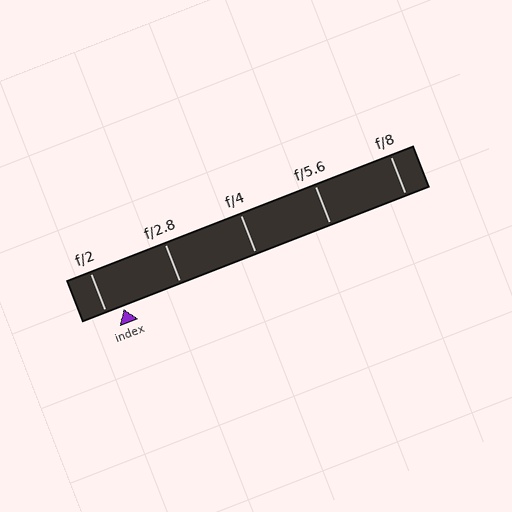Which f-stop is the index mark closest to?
The index mark is closest to f/2.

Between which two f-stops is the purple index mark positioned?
The index mark is between f/2 and f/2.8.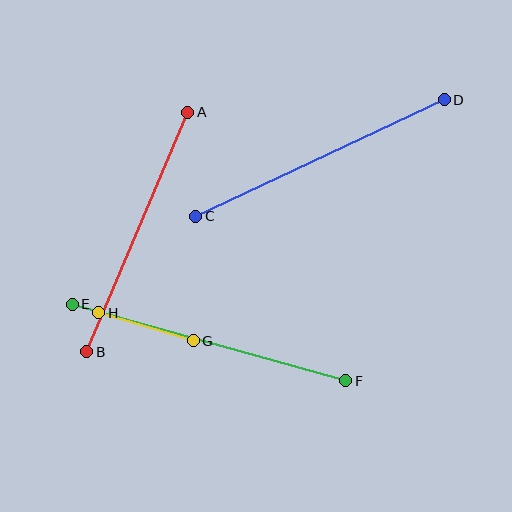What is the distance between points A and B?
The distance is approximately 260 pixels.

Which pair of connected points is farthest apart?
Points E and F are farthest apart.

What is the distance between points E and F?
The distance is approximately 284 pixels.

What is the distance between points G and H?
The distance is approximately 98 pixels.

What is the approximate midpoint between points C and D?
The midpoint is at approximately (320, 158) pixels.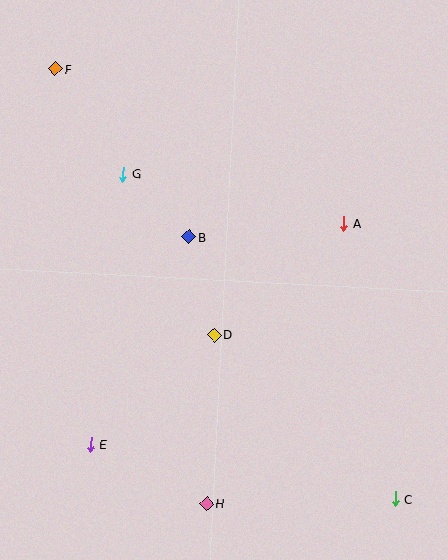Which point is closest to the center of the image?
Point D at (214, 335) is closest to the center.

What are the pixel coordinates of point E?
Point E is at (91, 445).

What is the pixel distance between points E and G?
The distance between E and G is 272 pixels.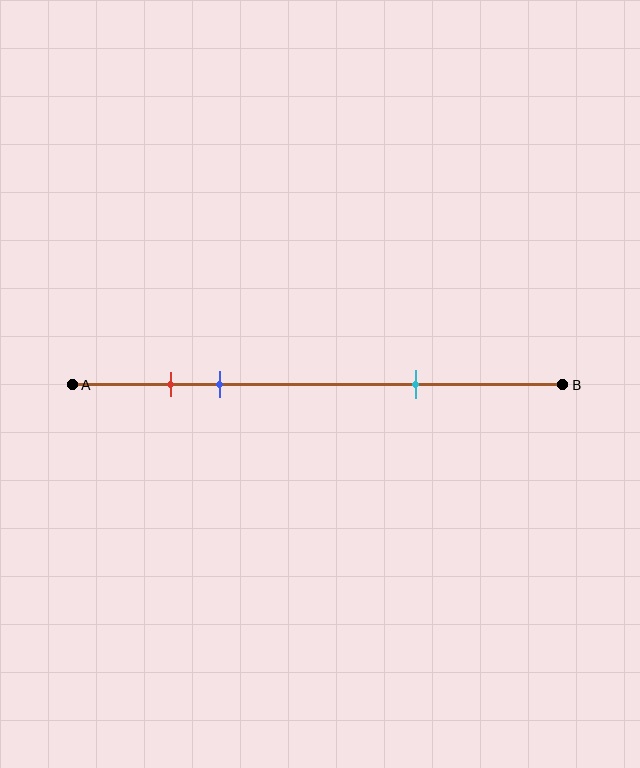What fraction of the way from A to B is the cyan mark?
The cyan mark is approximately 70% (0.7) of the way from A to B.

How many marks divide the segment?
There are 3 marks dividing the segment.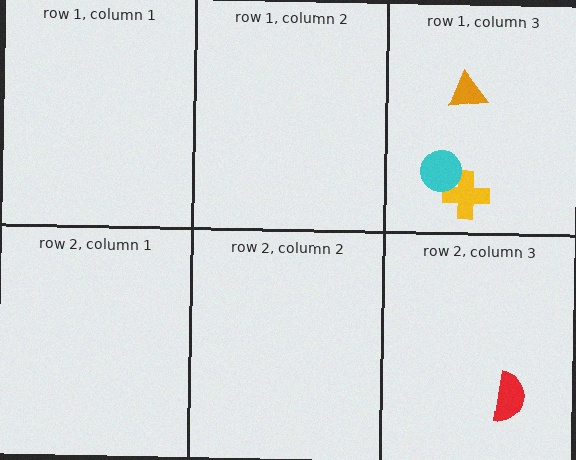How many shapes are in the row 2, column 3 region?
1.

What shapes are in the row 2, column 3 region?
The red semicircle.